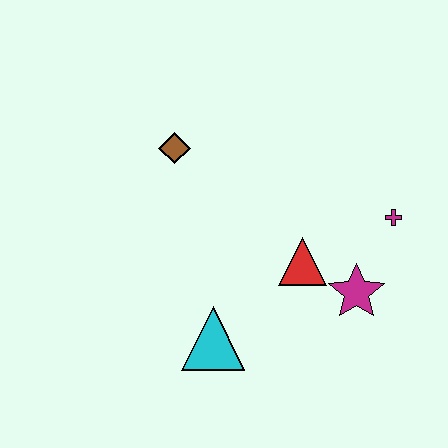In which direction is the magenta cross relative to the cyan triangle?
The magenta cross is to the right of the cyan triangle.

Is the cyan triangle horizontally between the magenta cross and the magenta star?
No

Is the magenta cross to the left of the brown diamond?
No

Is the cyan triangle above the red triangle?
No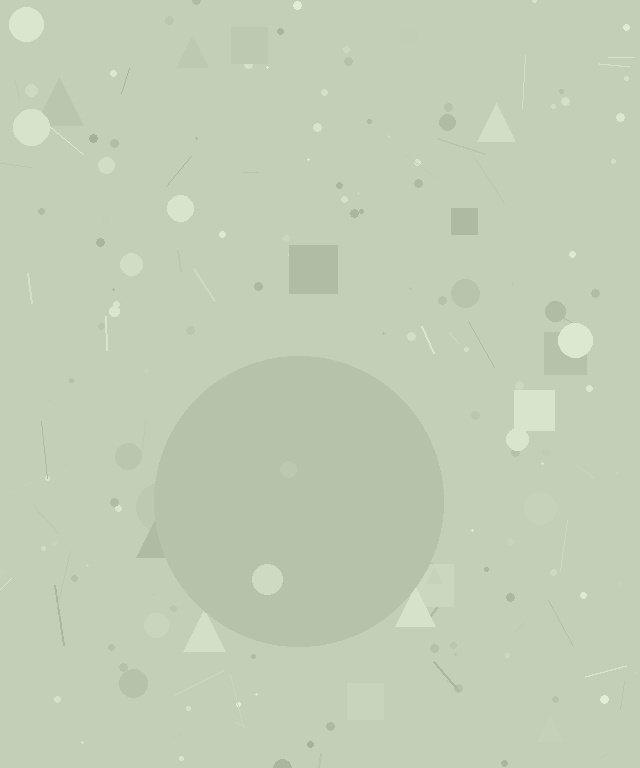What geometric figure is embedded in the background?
A circle is embedded in the background.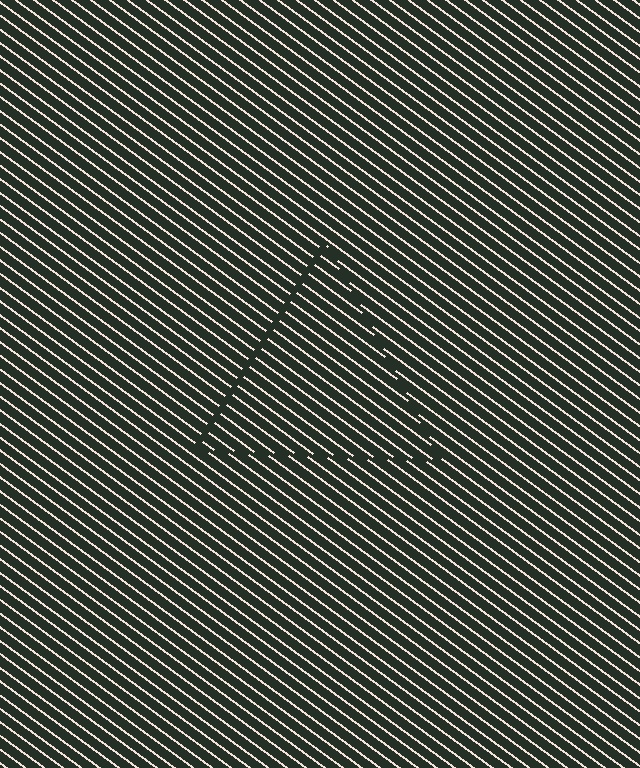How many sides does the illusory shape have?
3 sides — the line-ends trace a triangle.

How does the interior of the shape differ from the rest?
The interior of the shape contains the same grating, shifted by half a period — the contour is defined by the phase discontinuity where line-ends from the inner and outer gratings abut.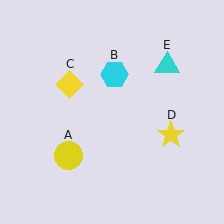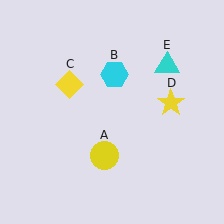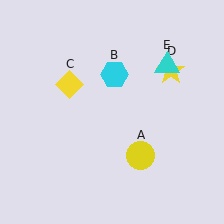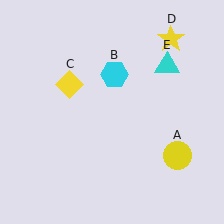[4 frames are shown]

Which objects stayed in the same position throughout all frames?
Cyan hexagon (object B) and yellow diamond (object C) and cyan triangle (object E) remained stationary.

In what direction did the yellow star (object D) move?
The yellow star (object D) moved up.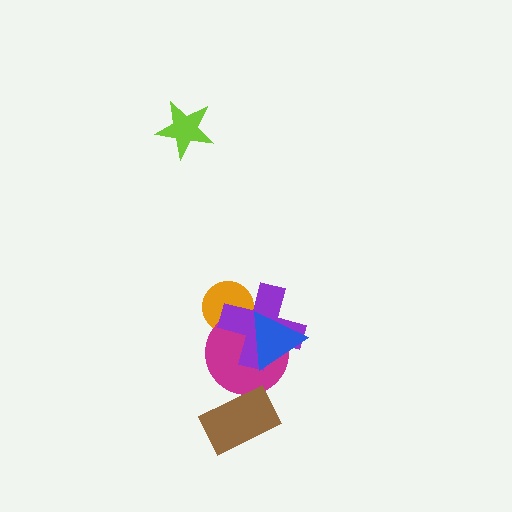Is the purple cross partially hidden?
Yes, it is partially covered by another shape.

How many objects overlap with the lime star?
0 objects overlap with the lime star.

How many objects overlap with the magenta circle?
4 objects overlap with the magenta circle.